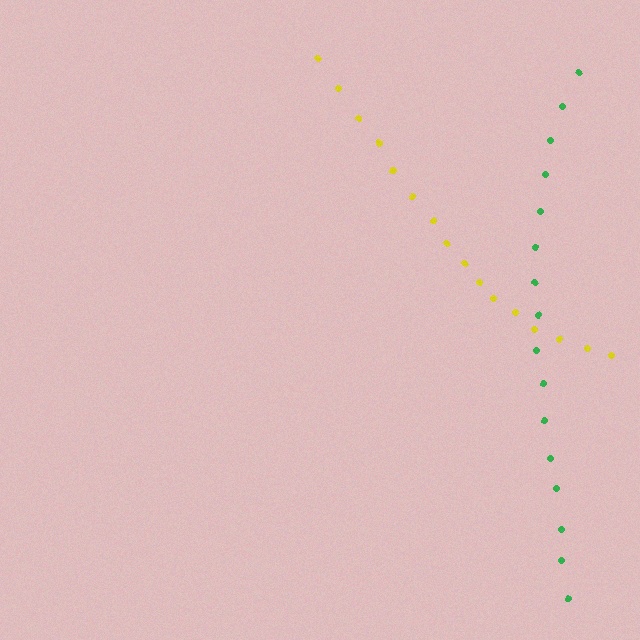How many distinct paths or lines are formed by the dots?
There are 2 distinct paths.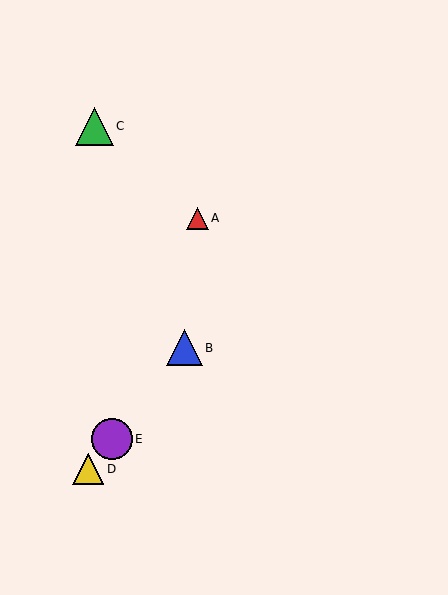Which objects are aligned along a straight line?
Objects B, D, E are aligned along a straight line.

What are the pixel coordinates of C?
Object C is at (94, 126).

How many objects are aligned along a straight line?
3 objects (B, D, E) are aligned along a straight line.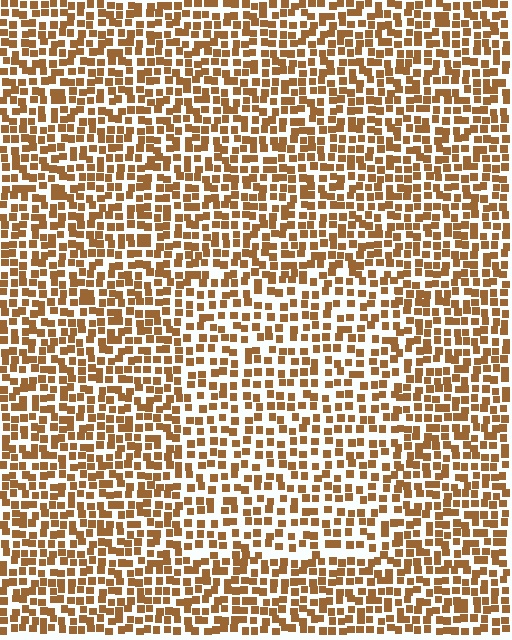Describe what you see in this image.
The image contains small brown elements arranged at two different densities. A rectangle-shaped region is visible where the elements are less densely packed than the surrounding area.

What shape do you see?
I see a rectangle.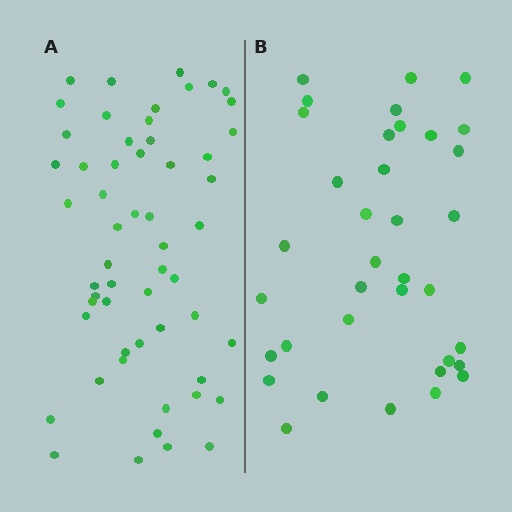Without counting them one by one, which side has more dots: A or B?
Region A (the left region) has more dots.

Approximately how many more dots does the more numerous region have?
Region A has approximately 20 more dots than region B.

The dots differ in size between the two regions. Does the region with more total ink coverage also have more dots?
No. Region B has more total ink coverage because its dots are larger, but region A actually contains more individual dots. Total area can be misleading — the number of items is what matters here.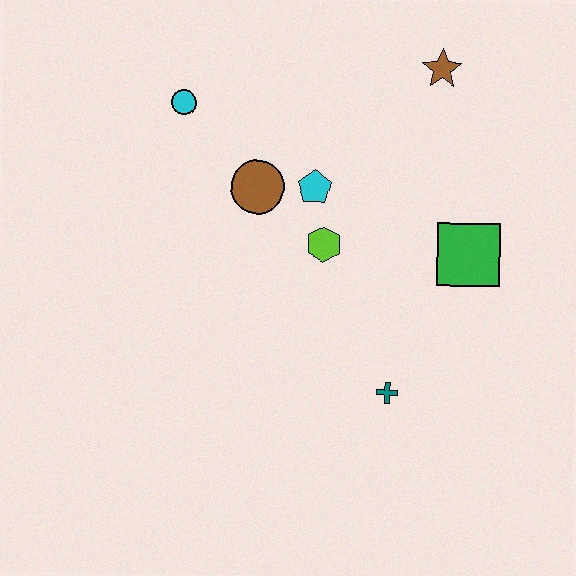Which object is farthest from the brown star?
The teal cross is farthest from the brown star.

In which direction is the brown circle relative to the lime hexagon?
The brown circle is to the left of the lime hexagon.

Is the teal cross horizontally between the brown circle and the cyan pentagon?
No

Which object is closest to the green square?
The lime hexagon is closest to the green square.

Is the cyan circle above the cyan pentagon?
Yes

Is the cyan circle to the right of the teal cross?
No